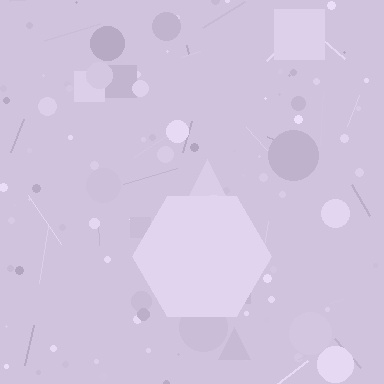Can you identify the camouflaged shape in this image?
The camouflaged shape is a hexagon.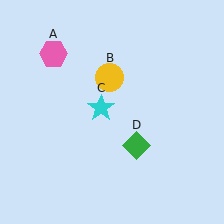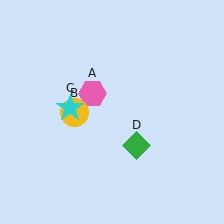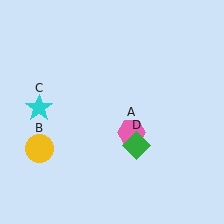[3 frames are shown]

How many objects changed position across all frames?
3 objects changed position: pink hexagon (object A), yellow circle (object B), cyan star (object C).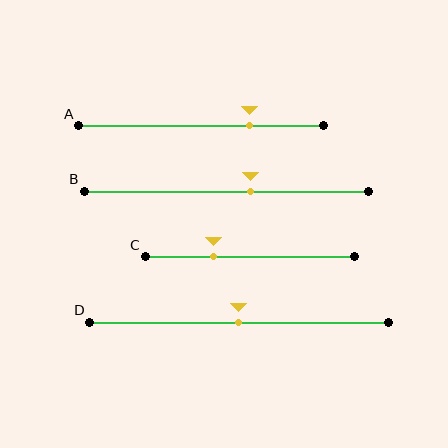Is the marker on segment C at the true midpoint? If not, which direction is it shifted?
No, the marker on segment C is shifted to the left by about 18% of the segment length.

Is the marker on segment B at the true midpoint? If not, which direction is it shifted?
No, the marker on segment B is shifted to the right by about 9% of the segment length.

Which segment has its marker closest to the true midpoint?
Segment D has its marker closest to the true midpoint.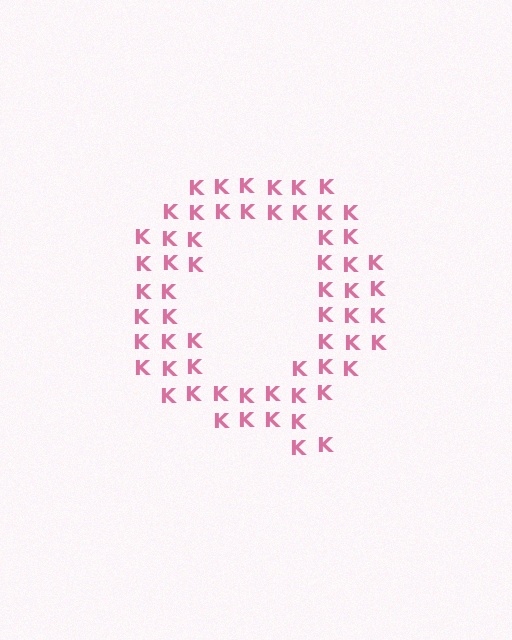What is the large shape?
The large shape is the letter Q.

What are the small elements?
The small elements are letter K's.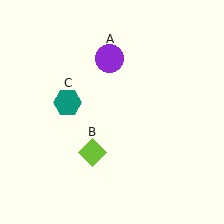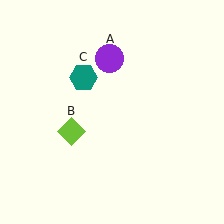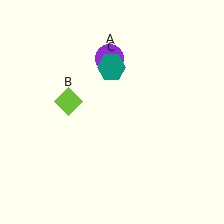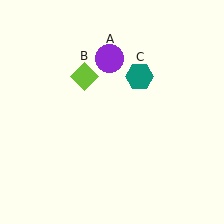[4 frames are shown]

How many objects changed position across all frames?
2 objects changed position: lime diamond (object B), teal hexagon (object C).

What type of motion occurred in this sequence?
The lime diamond (object B), teal hexagon (object C) rotated clockwise around the center of the scene.